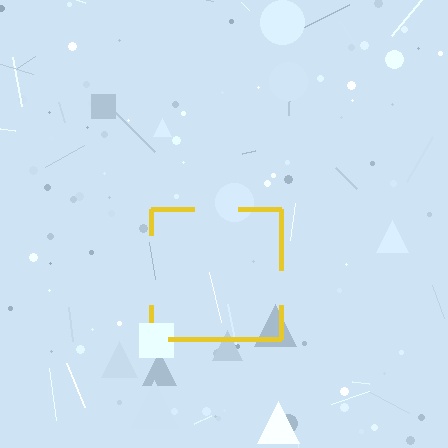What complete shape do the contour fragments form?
The contour fragments form a square.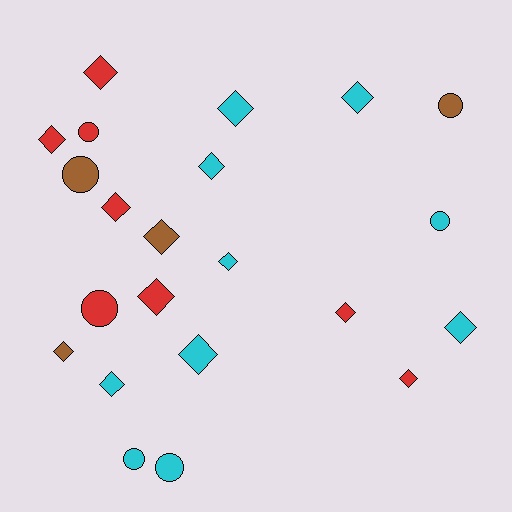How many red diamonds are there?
There are 6 red diamonds.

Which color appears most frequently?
Cyan, with 10 objects.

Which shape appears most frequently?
Diamond, with 15 objects.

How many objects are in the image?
There are 22 objects.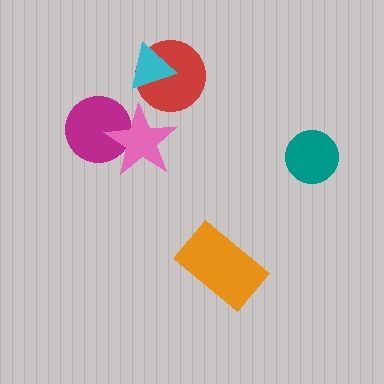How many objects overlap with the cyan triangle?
1 object overlaps with the cyan triangle.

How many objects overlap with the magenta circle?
1 object overlaps with the magenta circle.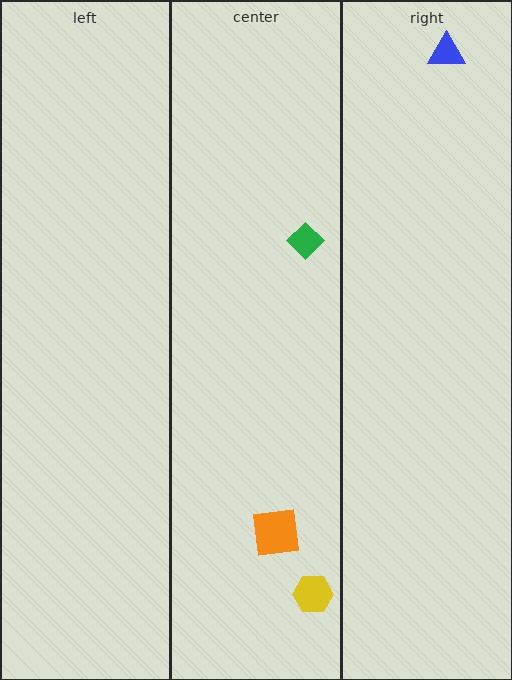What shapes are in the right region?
The blue triangle.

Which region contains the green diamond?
The center region.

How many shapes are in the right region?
1.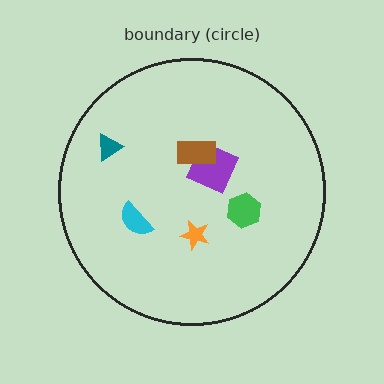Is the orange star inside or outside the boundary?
Inside.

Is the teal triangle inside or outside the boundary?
Inside.